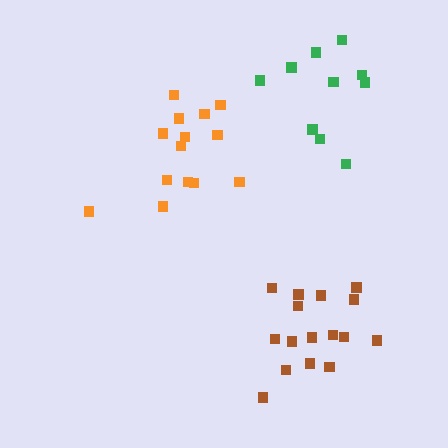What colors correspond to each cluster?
The clusters are colored: orange, brown, green.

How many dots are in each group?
Group 1: 14 dots, Group 2: 16 dots, Group 3: 10 dots (40 total).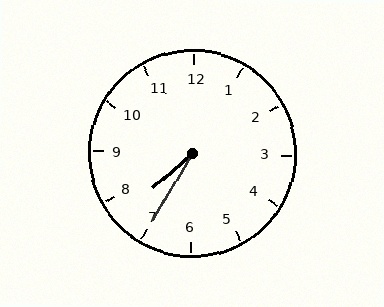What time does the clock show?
7:35.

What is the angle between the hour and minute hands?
Approximately 18 degrees.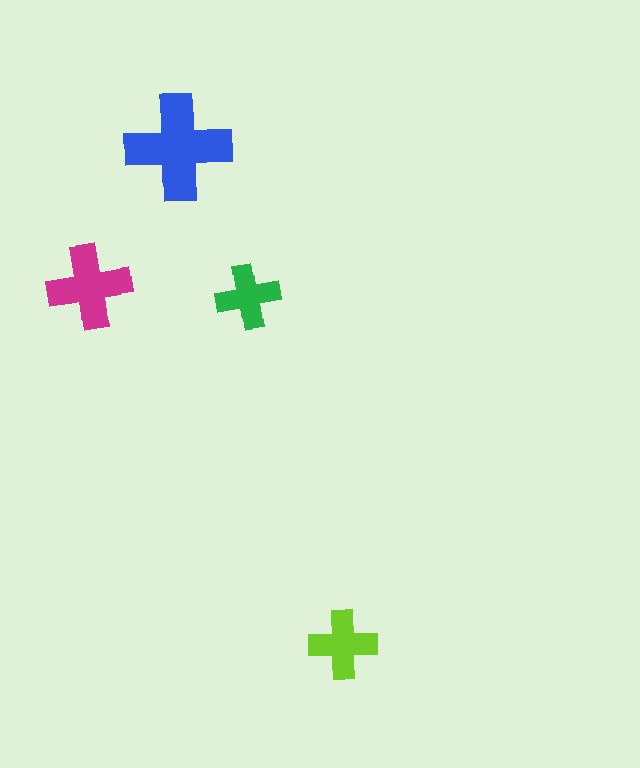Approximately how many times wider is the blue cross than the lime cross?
About 1.5 times wider.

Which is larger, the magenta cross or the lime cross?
The magenta one.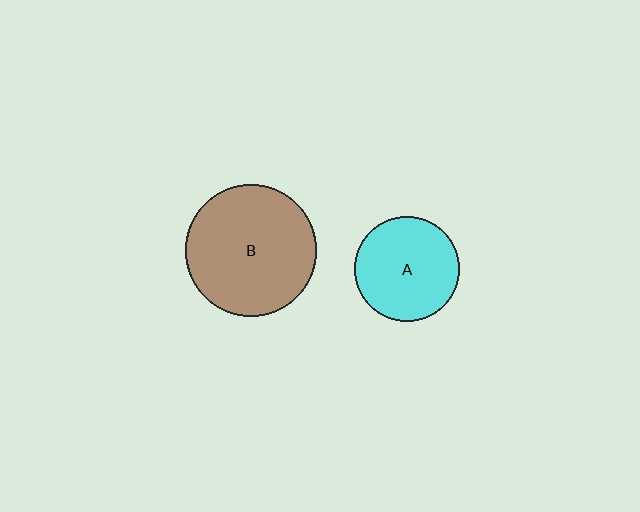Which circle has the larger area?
Circle B (brown).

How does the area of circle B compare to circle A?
Approximately 1.6 times.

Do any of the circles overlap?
No, none of the circles overlap.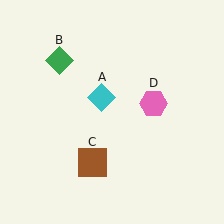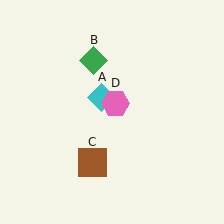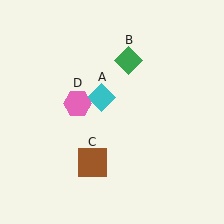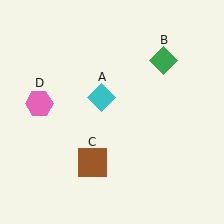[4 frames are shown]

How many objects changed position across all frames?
2 objects changed position: green diamond (object B), pink hexagon (object D).